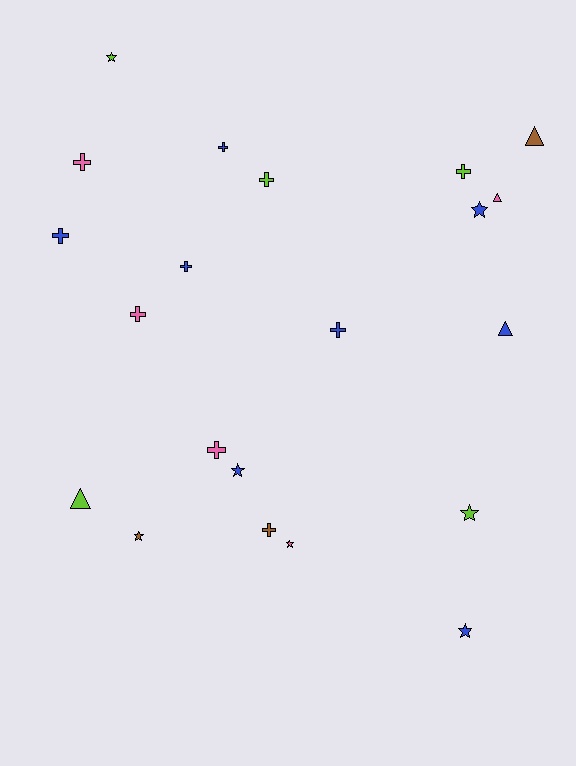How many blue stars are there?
There are 3 blue stars.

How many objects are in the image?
There are 21 objects.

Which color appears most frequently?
Blue, with 8 objects.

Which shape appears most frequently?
Cross, with 10 objects.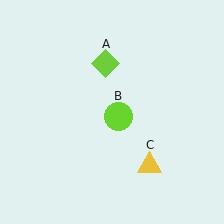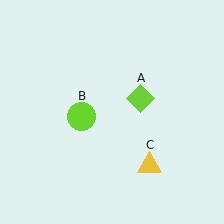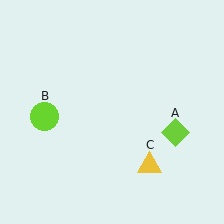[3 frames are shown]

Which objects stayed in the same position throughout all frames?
Yellow triangle (object C) remained stationary.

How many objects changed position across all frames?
2 objects changed position: lime diamond (object A), lime circle (object B).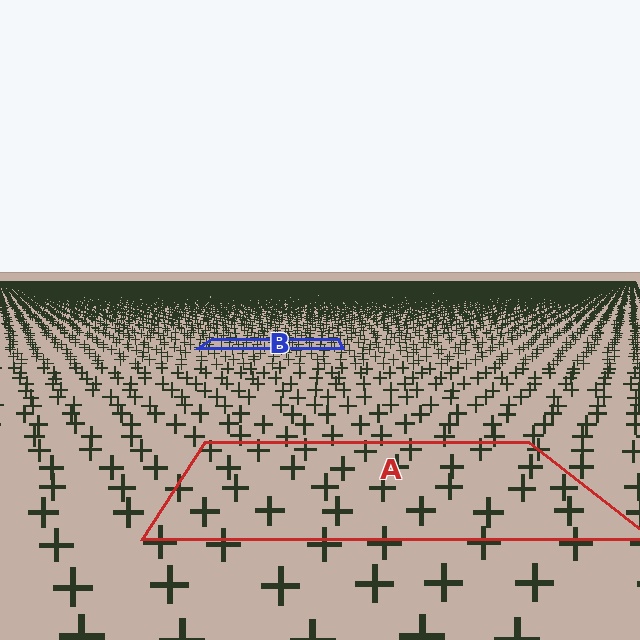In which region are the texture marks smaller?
The texture marks are smaller in region B, because it is farther away.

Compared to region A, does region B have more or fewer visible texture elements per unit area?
Region B has more texture elements per unit area — they are packed more densely because it is farther away.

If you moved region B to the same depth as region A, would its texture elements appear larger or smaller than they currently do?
They would appear larger. At a closer depth, the same texture elements are projected at a bigger on-screen size.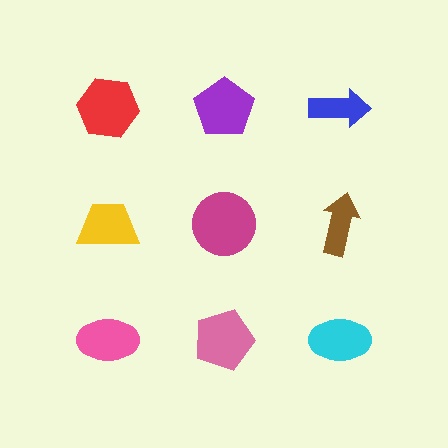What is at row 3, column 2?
A pink pentagon.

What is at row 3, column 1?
A pink ellipse.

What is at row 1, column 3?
A blue arrow.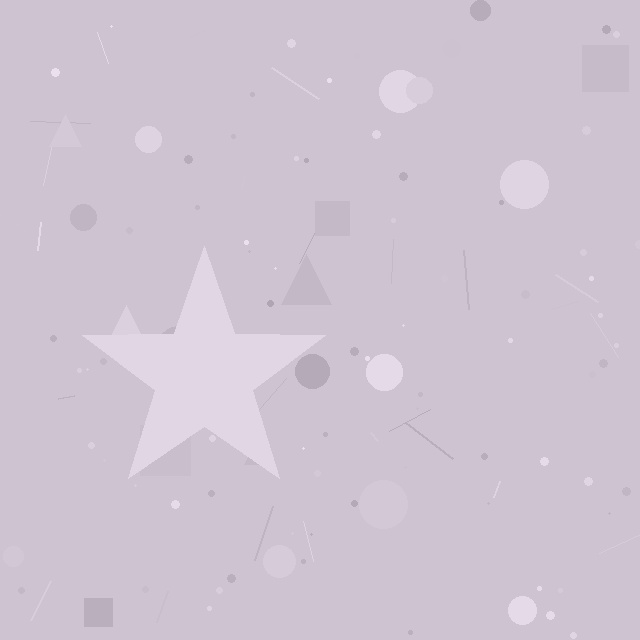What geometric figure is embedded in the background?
A star is embedded in the background.